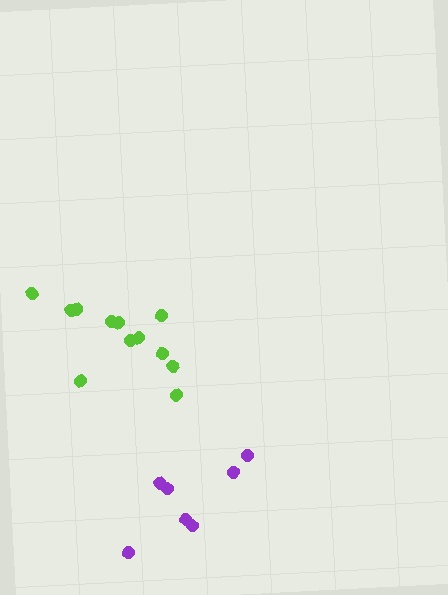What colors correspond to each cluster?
The clusters are colored: purple, lime.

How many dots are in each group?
Group 1: 7 dots, Group 2: 12 dots (19 total).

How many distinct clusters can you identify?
There are 2 distinct clusters.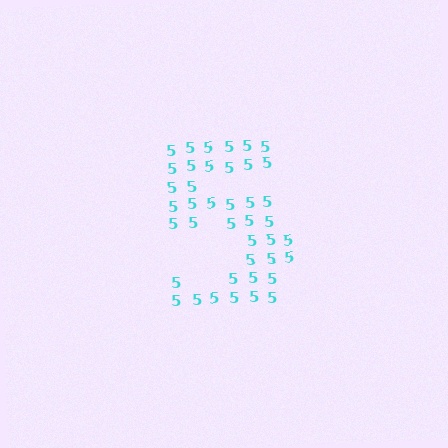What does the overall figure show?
The overall figure shows the digit 5.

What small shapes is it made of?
It is made of small digit 5's.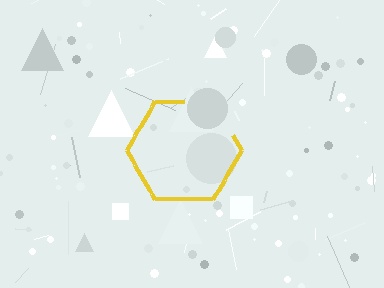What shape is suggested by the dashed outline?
The dashed outline suggests a hexagon.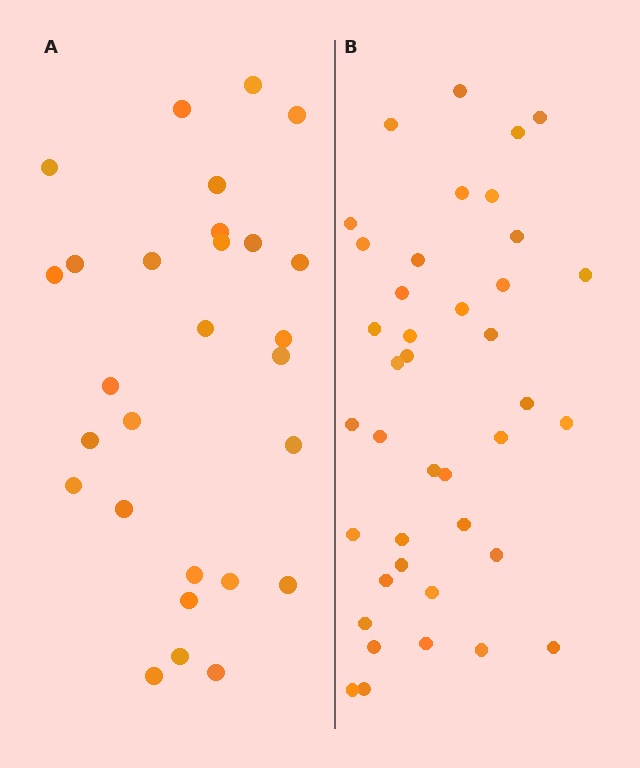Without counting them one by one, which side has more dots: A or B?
Region B (the right region) has more dots.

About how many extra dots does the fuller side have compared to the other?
Region B has roughly 12 or so more dots than region A.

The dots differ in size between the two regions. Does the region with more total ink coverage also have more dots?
No. Region A has more total ink coverage because its dots are larger, but region B actually contains more individual dots. Total area can be misleading — the number of items is what matters here.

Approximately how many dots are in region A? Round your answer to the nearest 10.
About 30 dots. (The exact count is 28, which rounds to 30.)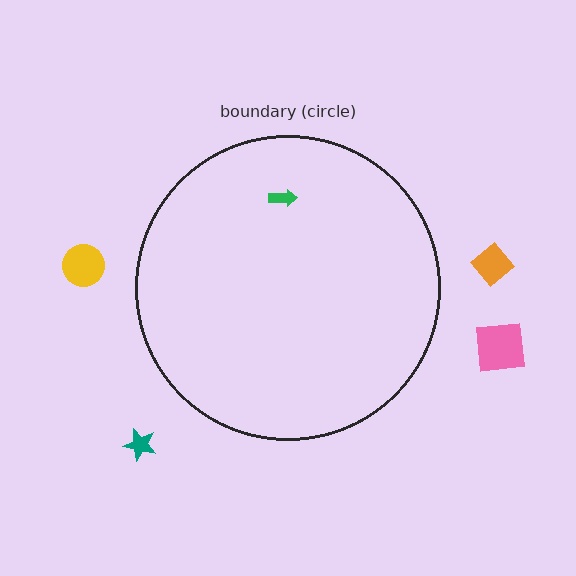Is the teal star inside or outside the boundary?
Outside.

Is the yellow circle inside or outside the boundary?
Outside.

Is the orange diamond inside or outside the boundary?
Outside.